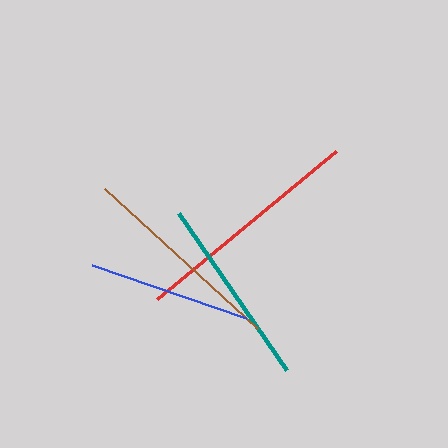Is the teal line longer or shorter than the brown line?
The brown line is longer than the teal line.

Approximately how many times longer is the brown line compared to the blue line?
The brown line is approximately 1.3 times the length of the blue line.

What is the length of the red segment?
The red segment is approximately 232 pixels long.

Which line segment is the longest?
The red line is the longest at approximately 232 pixels.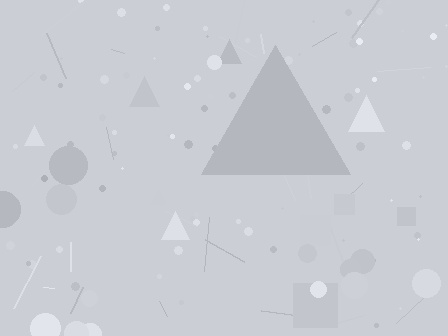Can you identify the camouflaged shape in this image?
The camouflaged shape is a triangle.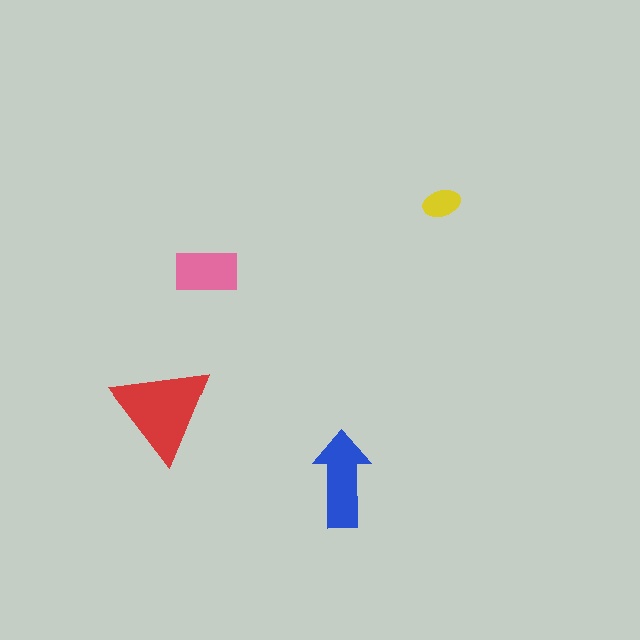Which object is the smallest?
The yellow ellipse.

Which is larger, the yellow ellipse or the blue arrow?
The blue arrow.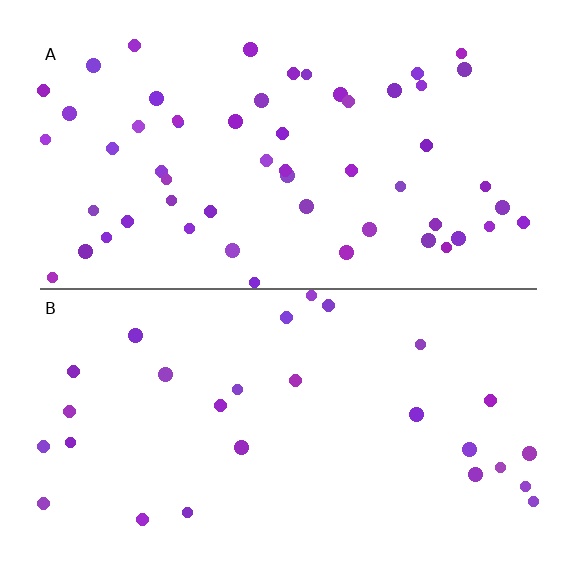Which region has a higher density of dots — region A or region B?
A (the top).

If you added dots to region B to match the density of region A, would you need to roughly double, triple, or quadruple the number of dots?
Approximately double.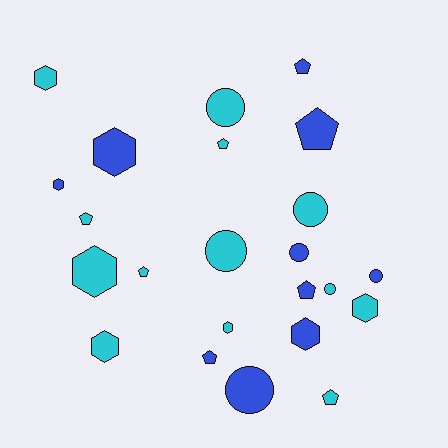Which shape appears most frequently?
Pentagon, with 8 objects.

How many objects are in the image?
There are 23 objects.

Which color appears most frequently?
Cyan, with 13 objects.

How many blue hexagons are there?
There are 3 blue hexagons.